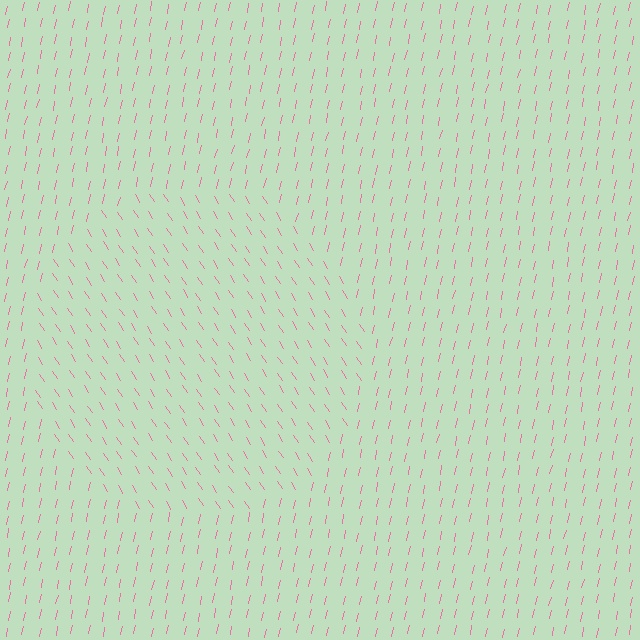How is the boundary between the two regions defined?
The boundary is defined purely by a change in line orientation (approximately 45 degrees difference). All lines are the same color and thickness.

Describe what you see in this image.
The image is filled with small pink line segments. A circle region in the image has lines oriented differently from the surrounding lines, creating a visible texture boundary.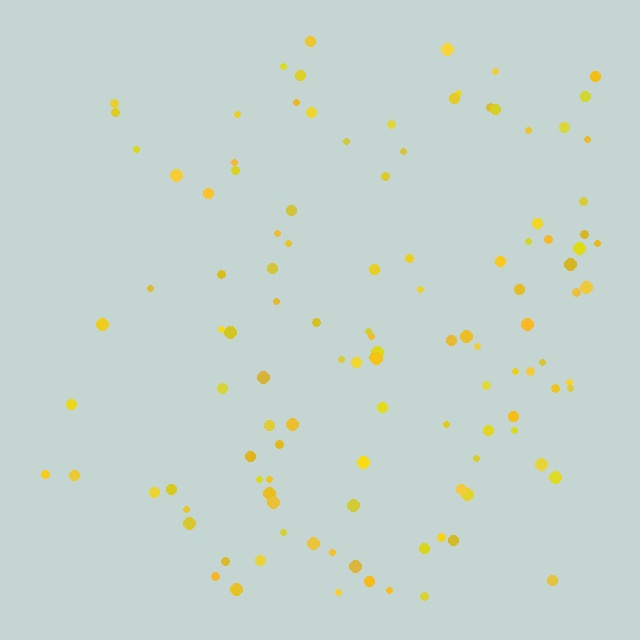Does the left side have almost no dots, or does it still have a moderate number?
Still a moderate number, just noticeably fewer than the right.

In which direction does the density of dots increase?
From left to right, with the right side densest.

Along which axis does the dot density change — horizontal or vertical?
Horizontal.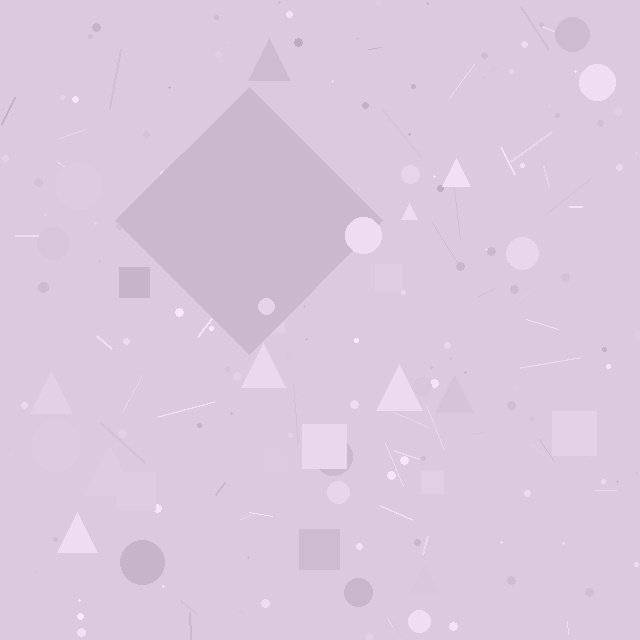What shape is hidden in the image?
A diamond is hidden in the image.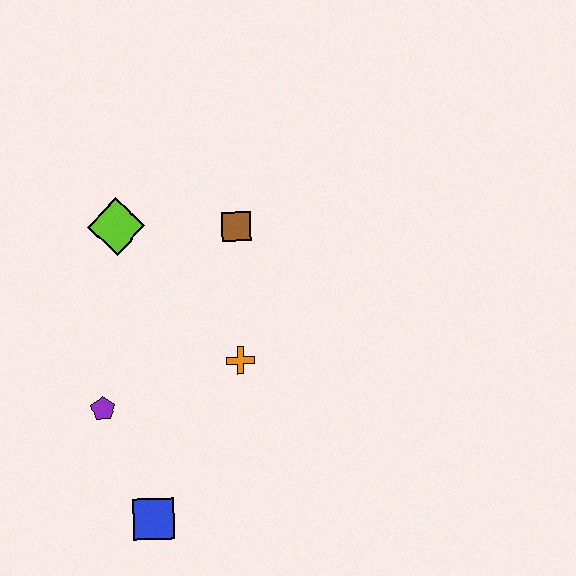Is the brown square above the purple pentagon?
Yes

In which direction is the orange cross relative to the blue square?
The orange cross is above the blue square.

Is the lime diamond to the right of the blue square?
No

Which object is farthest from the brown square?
The blue square is farthest from the brown square.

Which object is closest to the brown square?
The lime diamond is closest to the brown square.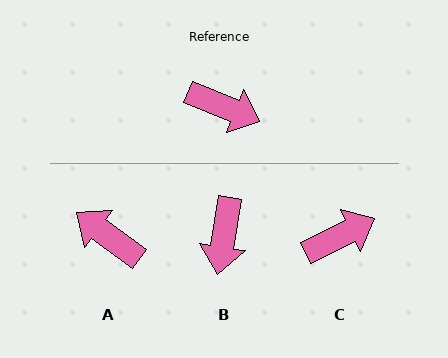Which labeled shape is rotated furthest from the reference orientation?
A, about 166 degrees away.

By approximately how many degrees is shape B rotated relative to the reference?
Approximately 77 degrees clockwise.